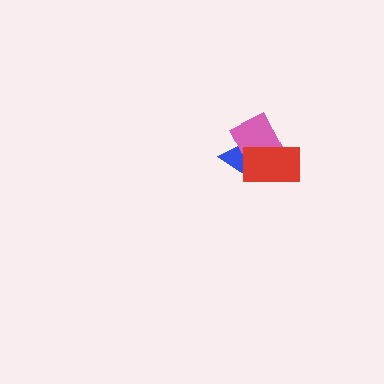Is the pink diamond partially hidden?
Yes, it is partially covered by another shape.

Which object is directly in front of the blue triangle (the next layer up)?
The pink diamond is directly in front of the blue triangle.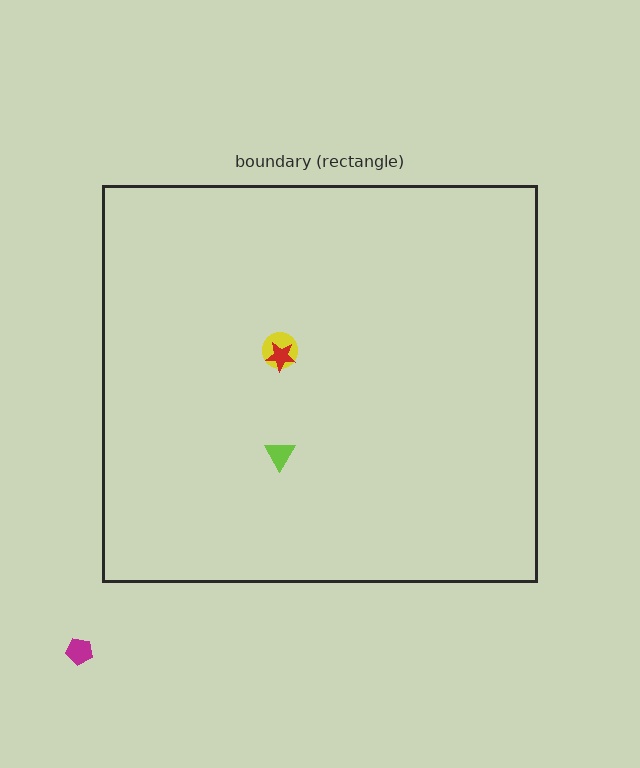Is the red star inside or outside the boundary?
Inside.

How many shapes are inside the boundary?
3 inside, 1 outside.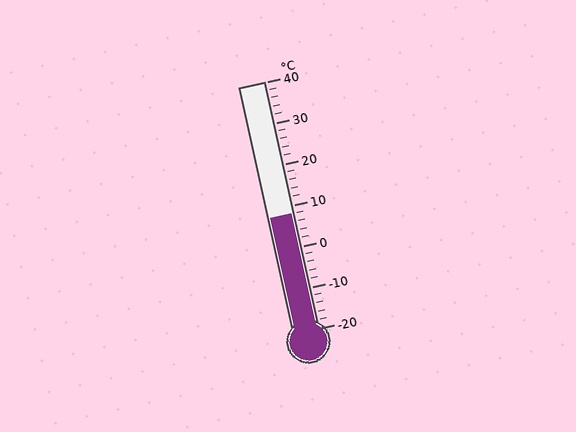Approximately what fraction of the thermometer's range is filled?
The thermometer is filled to approximately 45% of its range.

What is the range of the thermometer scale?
The thermometer scale ranges from -20°C to 40°C.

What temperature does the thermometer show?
The thermometer shows approximately 8°C.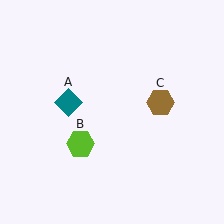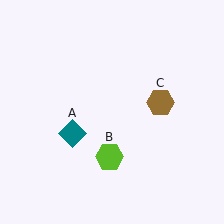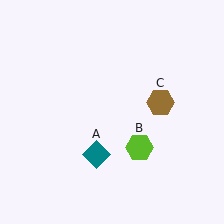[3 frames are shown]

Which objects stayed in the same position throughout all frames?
Brown hexagon (object C) remained stationary.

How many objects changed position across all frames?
2 objects changed position: teal diamond (object A), lime hexagon (object B).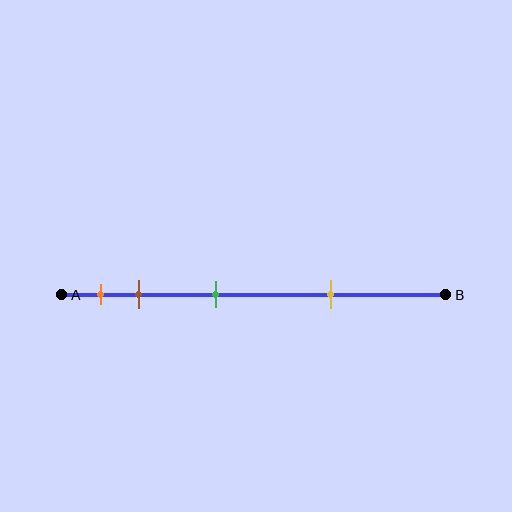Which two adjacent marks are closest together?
The orange and brown marks are the closest adjacent pair.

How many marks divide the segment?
There are 4 marks dividing the segment.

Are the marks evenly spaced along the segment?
No, the marks are not evenly spaced.